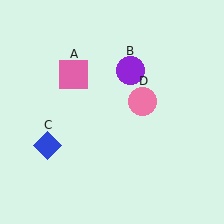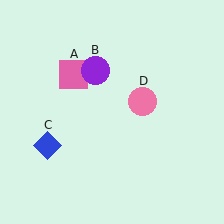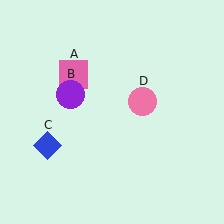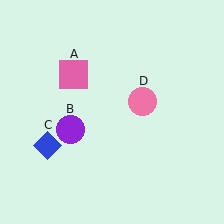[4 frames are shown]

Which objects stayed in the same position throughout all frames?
Pink square (object A) and blue diamond (object C) and pink circle (object D) remained stationary.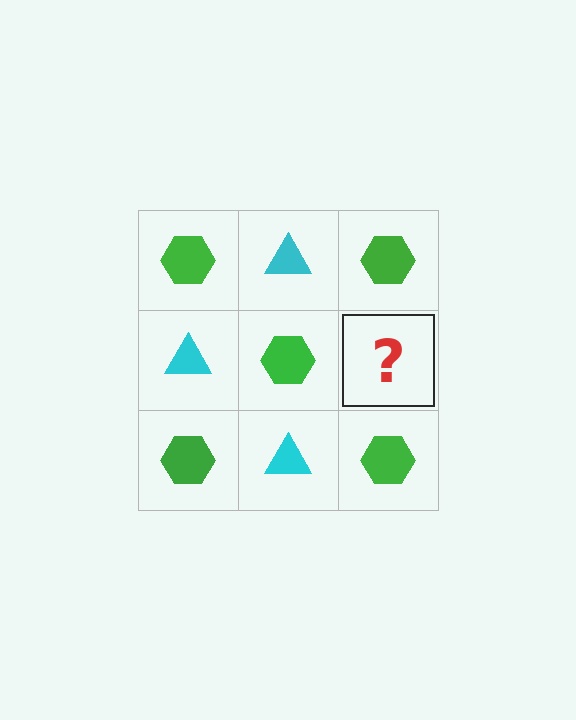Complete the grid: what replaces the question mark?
The question mark should be replaced with a cyan triangle.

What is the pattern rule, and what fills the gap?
The rule is that it alternates green hexagon and cyan triangle in a checkerboard pattern. The gap should be filled with a cyan triangle.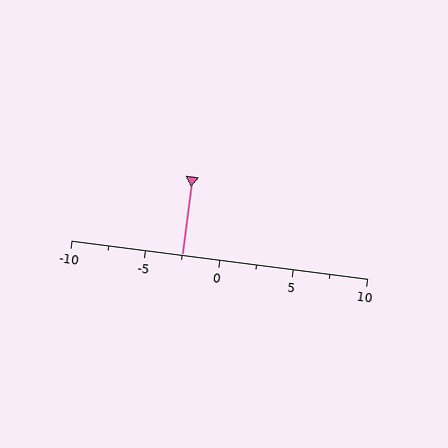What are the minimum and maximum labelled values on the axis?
The axis runs from -10 to 10.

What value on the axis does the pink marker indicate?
The marker indicates approximately -2.5.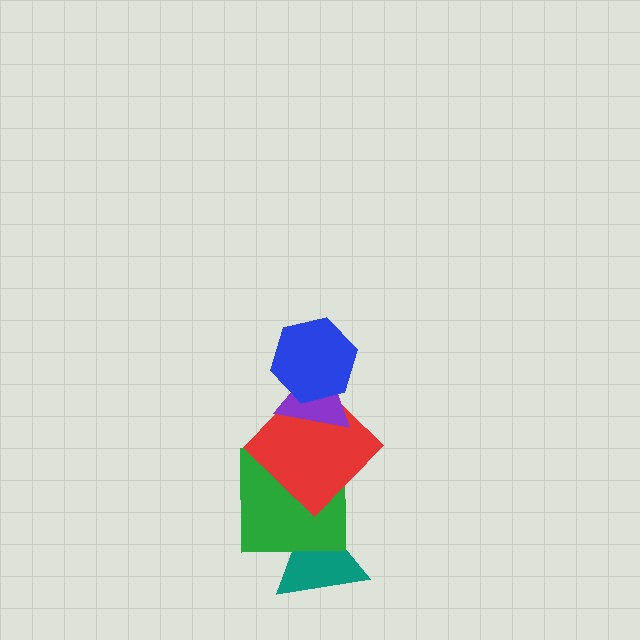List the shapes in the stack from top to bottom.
From top to bottom: the blue hexagon, the purple triangle, the red diamond, the green square, the teal triangle.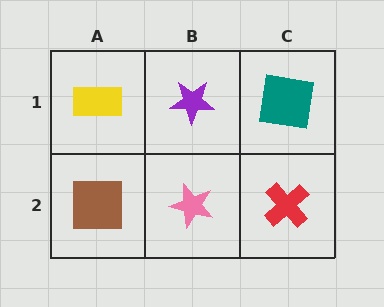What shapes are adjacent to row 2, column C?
A teal square (row 1, column C), a pink star (row 2, column B).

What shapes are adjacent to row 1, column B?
A pink star (row 2, column B), a yellow rectangle (row 1, column A), a teal square (row 1, column C).